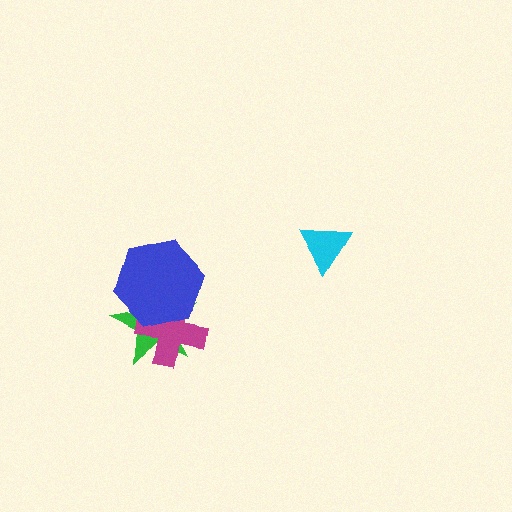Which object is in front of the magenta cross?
The blue hexagon is in front of the magenta cross.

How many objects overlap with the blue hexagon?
2 objects overlap with the blue hexagon.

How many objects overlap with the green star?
2 objects overlap with the green star.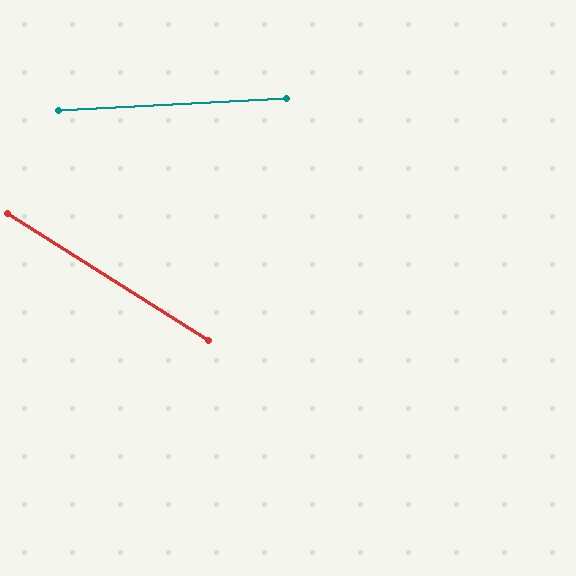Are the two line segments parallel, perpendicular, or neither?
Neither parallel nor perpendicular — they differ by about 35°.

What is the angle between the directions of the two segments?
Approximately 35 degrees.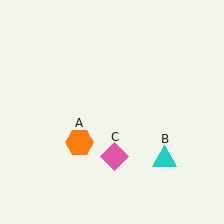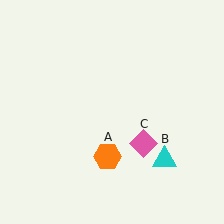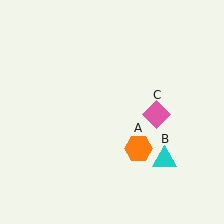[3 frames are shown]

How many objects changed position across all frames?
2 objects changed position: orange hexagon (object A), pink diamond (object C).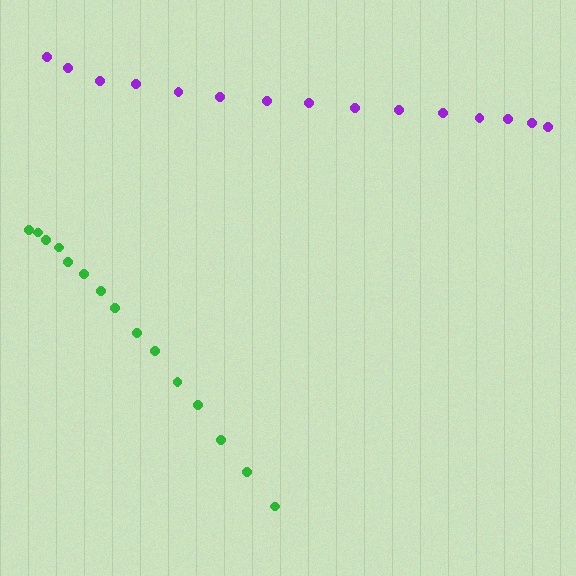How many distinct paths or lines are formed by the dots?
There are 2 distinct paths.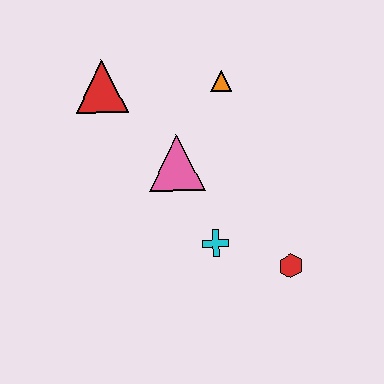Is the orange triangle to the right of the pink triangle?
Yes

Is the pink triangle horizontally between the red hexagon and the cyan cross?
No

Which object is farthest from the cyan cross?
The red triangle is farthest from the cyan cross.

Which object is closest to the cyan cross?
The red hexagon is closest to the cyan cross.